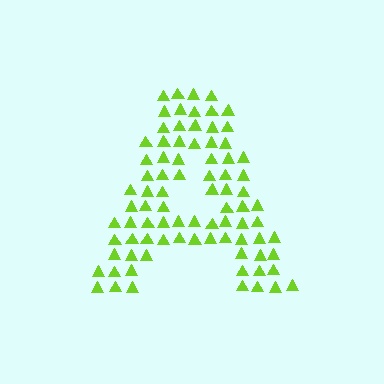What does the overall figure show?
The overall figure shows the letter A.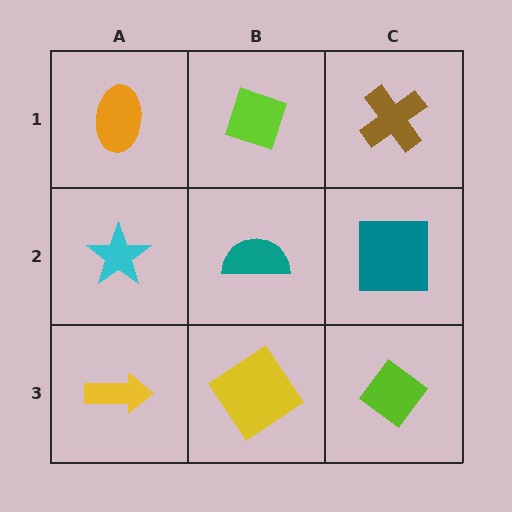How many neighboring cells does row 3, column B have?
3.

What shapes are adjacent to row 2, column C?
A brown cross (row 1, column C), a lime diamond (row 3, column C), a teal semicircle (row 2, column B).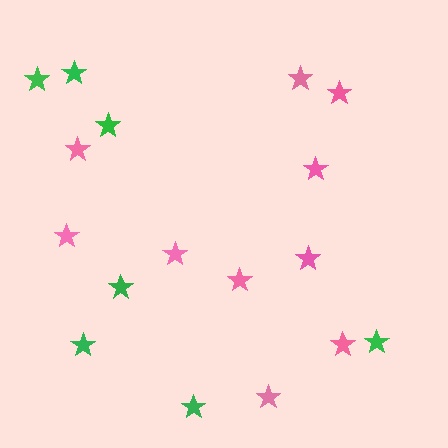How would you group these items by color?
There are 2 groups: one group of pink stars (10) and one group of green stars (7).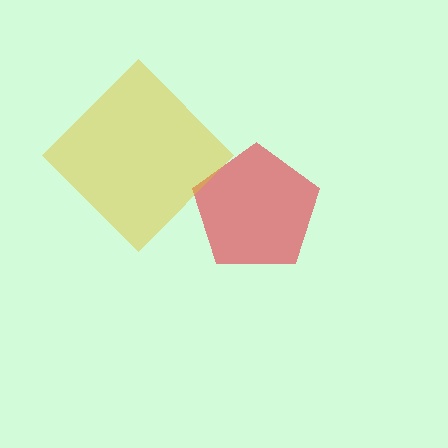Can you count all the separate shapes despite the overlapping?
Yes, there are 2 separate shapes.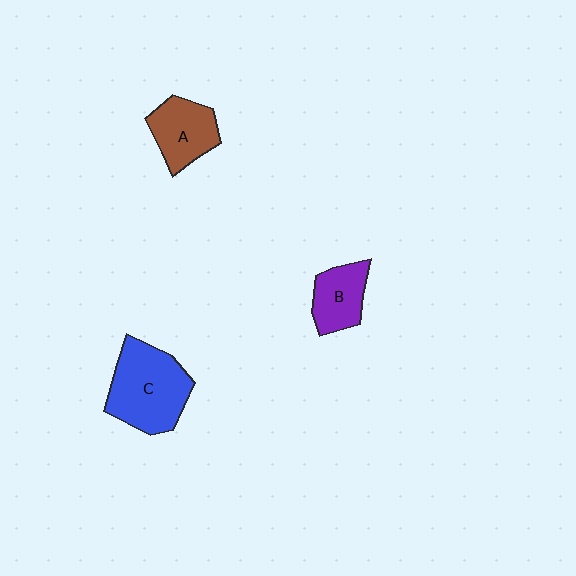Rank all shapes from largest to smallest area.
From largest to smallest: C (blue), A (brown), B (purple).